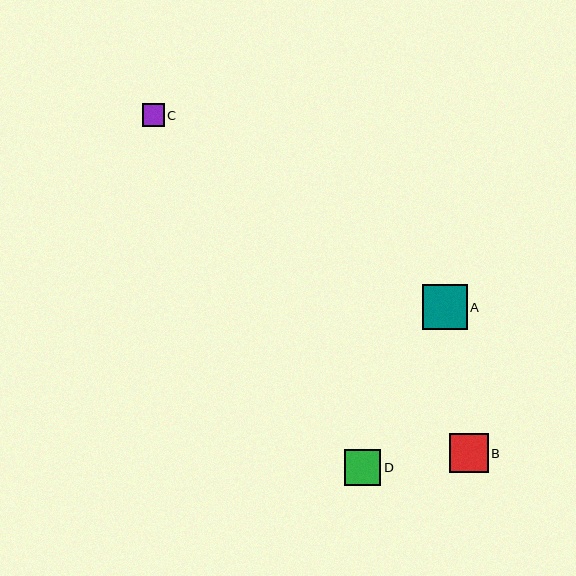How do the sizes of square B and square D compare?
Square B and square D are approximately the same size.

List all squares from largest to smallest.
From largest to smallest: A, B, D, C.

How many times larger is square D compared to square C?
Square D is approximately 1.6 times the size of square C.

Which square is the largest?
Square A is the largest with a size of approximately 45 pixels.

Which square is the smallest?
Square C is the smallest with a size of approximately 22 pixels.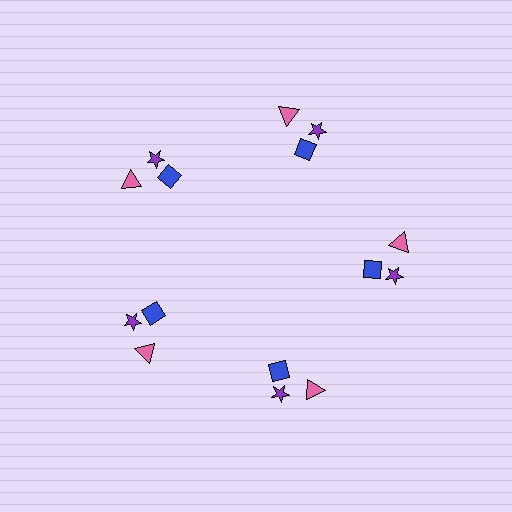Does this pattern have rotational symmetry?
Yes, this pattern has 5-fold rotational symmetry. It looks the same after rotating 72 degrees around the center.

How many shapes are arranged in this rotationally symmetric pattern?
There are 15 shapes, arranged in 5 groups of 3.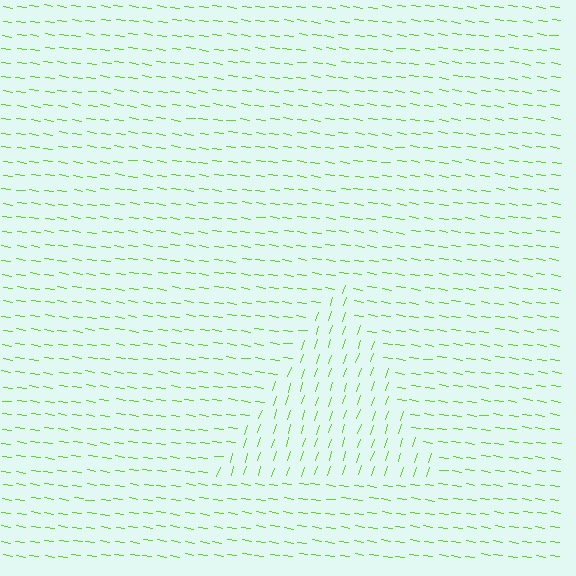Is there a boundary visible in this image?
Yes, there is a texture boundary formed by a change in line orientation.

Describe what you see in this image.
The image is filled with small lime line segments. A triangle region in the image has lines oriented differently from the surrounding lines, creating a visible texture boundary.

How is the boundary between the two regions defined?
The boundary is defined purely by a change in line orientation (approximately 80 degrees difference). All lines are the same color and thickness.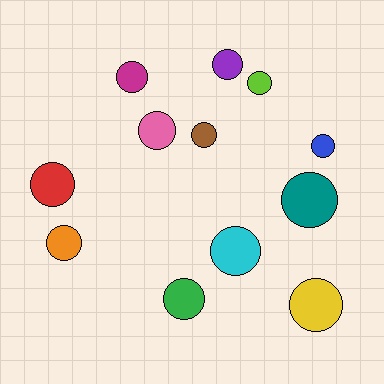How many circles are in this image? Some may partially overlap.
There are 12 circles.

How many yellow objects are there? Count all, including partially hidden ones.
There is 1 yellow object.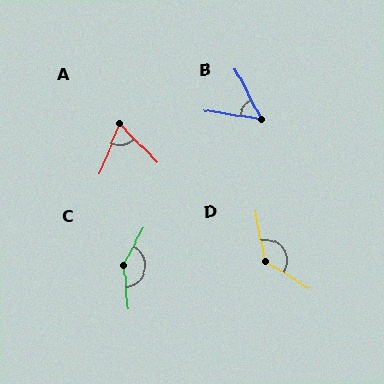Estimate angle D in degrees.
Approximately 134 degrees.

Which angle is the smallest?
B, at approximately 54 degrees.